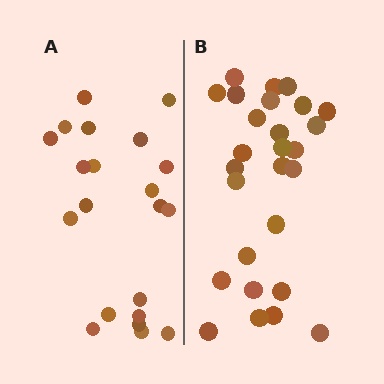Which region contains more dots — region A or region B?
Region B (the right region) has more dots.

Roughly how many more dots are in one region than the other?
Region B has about 6 more dots than region A.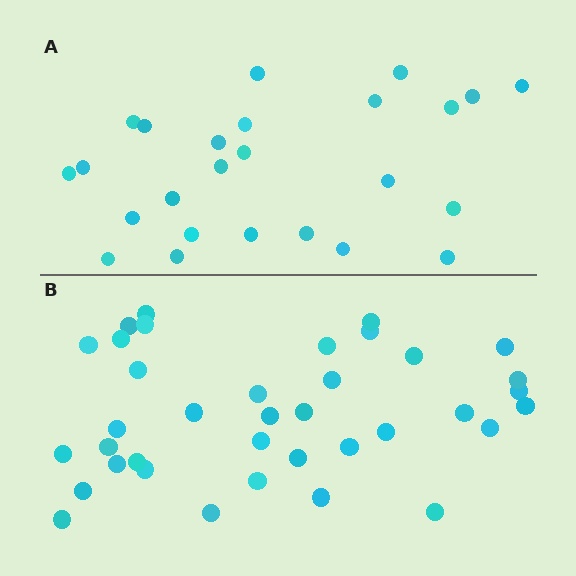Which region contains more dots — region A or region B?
Region B (the bottom region) has more dots.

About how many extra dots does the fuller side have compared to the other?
Region B has roughly 12 or so more dots than region A.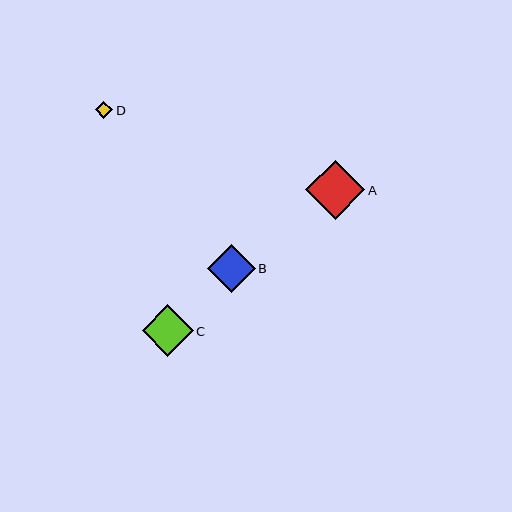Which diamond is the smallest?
Diamond D is the smallest with a size of approximately 17 pixels.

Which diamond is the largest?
Diamond A is the largest with a size of approximately 59 pixels.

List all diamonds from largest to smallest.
From largest to smallest: A, C, B, D.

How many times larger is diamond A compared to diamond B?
Diamond A is approximately 1.2 times the size of diamond B.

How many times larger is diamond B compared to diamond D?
Diamond B is approximately 2.7 times the size of diamond D.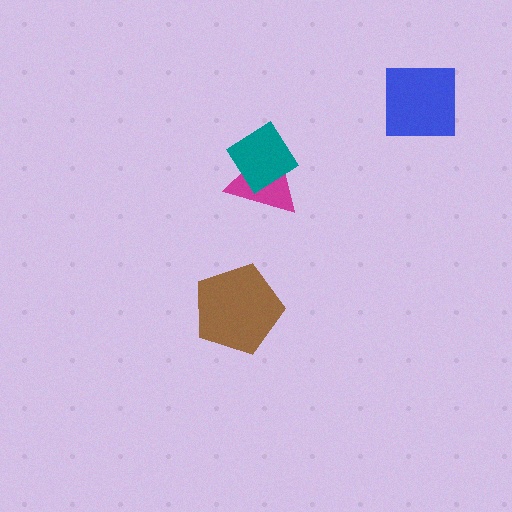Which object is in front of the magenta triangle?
The teal diamond is in front of the magenta triangle.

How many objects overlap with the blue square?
0 objects overlap with the blue square.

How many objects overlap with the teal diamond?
1 object overlaps with the teal diamond.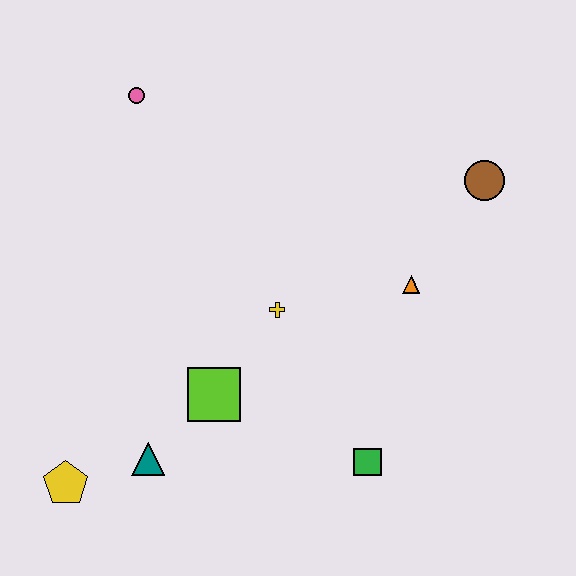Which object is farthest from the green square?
The pink circle is farthest from the green square.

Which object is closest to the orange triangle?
The brown circle is closest to the orange triangle.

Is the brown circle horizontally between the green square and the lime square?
No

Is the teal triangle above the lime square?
No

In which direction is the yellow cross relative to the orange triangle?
The yellow cross is to the left of the orange triangle.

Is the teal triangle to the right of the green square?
No